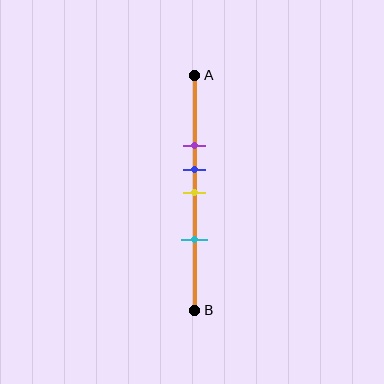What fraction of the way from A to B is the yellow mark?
The yellow mark is approximately 50% (0.5) of the way from A to B.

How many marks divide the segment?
There are 4 marks dividing the segment.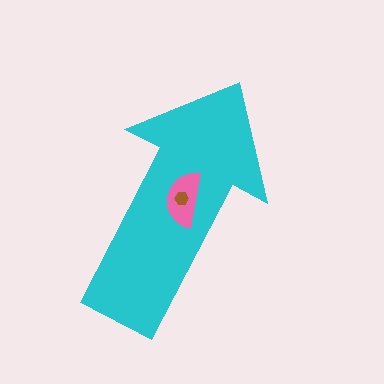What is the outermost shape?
The cyan arrow.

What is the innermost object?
The brown hexagon.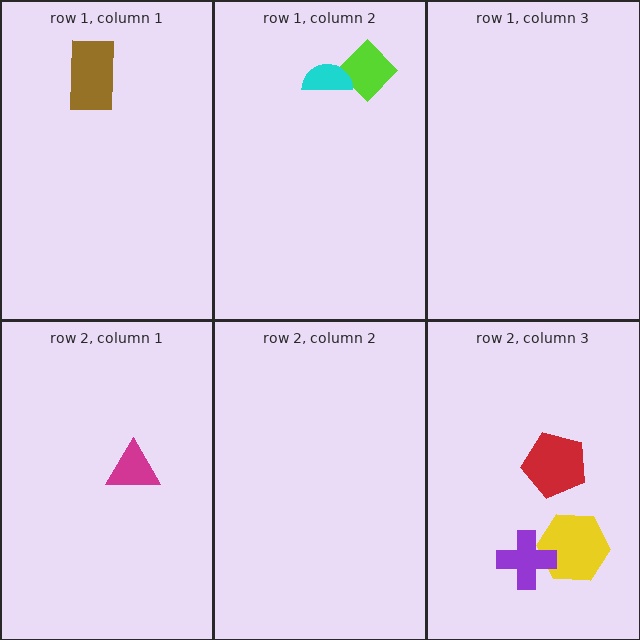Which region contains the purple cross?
The row 2, column 3 region.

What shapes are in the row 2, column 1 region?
The magenta triangle.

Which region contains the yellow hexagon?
The row 2, column 3 region.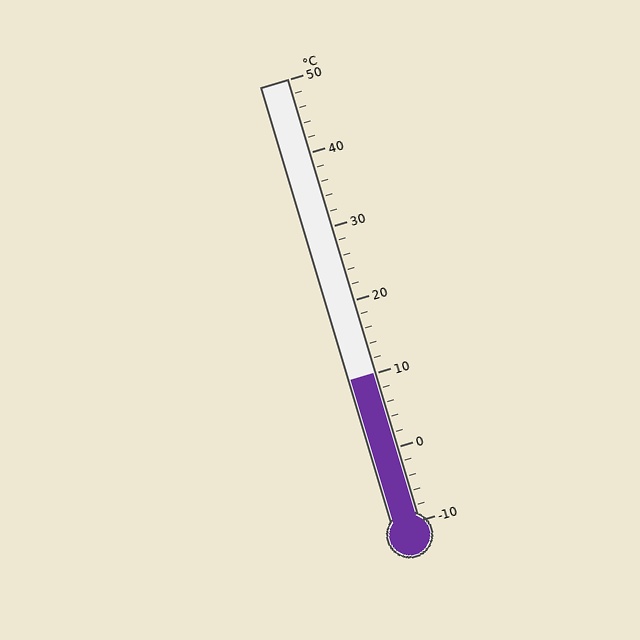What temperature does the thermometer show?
The thermometer shows approximately 10°C.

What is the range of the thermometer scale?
The thermometer scale ranges from -10°C to 50°C.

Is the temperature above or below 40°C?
The temperature is below 40°C.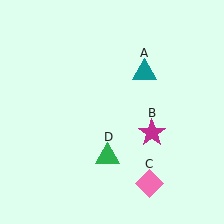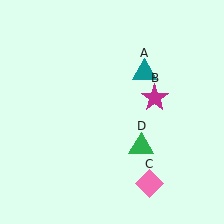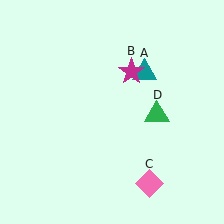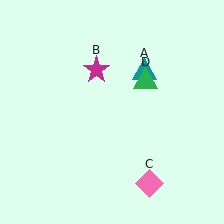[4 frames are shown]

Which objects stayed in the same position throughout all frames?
Teal triangle (object A) and pink diamond (object C) remained stationary.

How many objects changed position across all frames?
2 objects changed position: magenta star (object B), green triangle (object D).